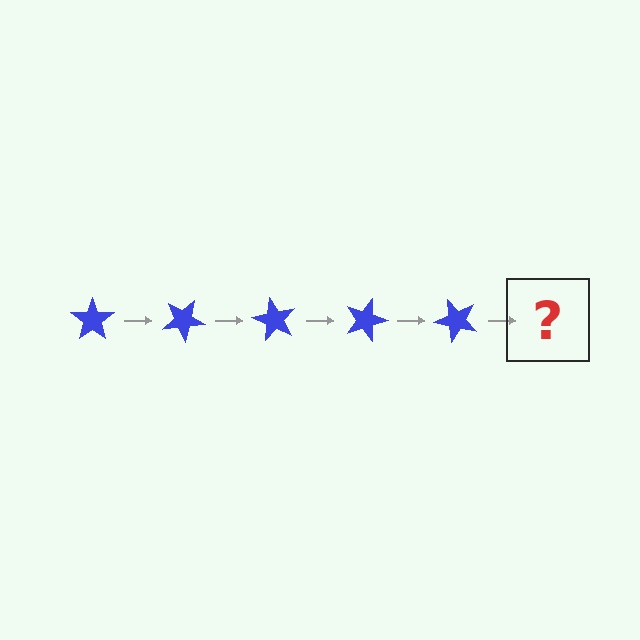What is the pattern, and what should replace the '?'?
The pattern is that the star rotates 30 degrees each step. The '?' should be a blue star rotated 150 degrees.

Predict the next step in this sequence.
The next step is a blue star rotated 150 degrees.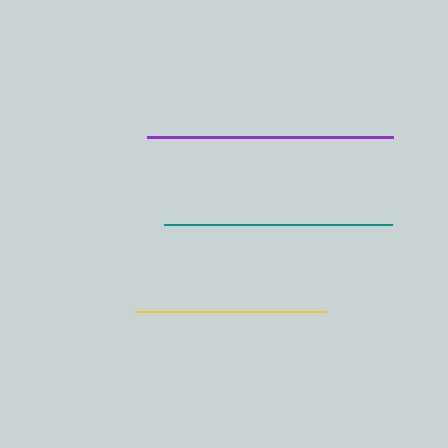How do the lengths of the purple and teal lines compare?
The purple and teal lines are approximately the same length.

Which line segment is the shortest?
The yellow line is the shortest at approximately 190 pixels.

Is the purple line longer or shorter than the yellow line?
The purple line is longer than the yellow line.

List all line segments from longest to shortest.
From longest to shortest: purple, teal, yellow.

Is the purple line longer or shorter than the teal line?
The purple line is longer than the teal line.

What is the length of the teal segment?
The teal segment is approximately 228 pixels long.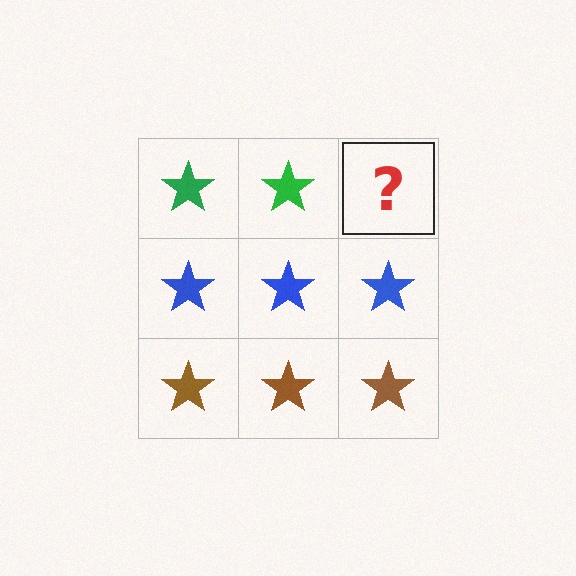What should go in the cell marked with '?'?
The missing cell should contain a green star.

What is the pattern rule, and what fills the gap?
The rule is that each row has a consistent color. The gap should be filled with a green star.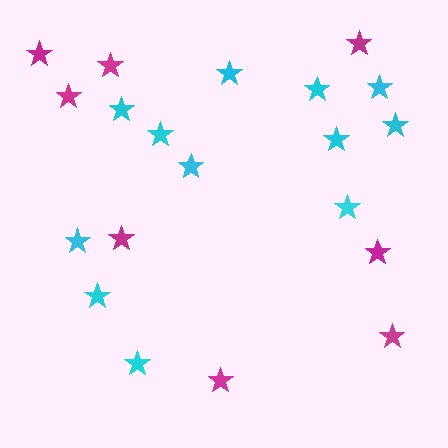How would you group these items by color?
There are 2 groups: one group of cyan stars (12) and one group of magenta stars (8).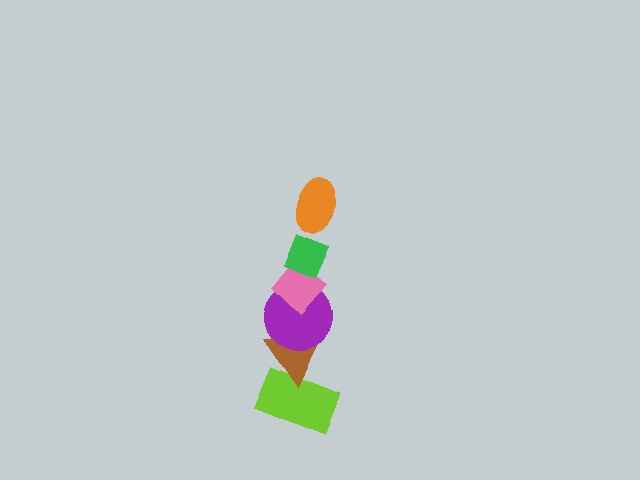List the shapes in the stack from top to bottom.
From top to bottom: the orange ellipse, the green diamond, the pink diamond, the purple circle, the brown triangle, the lime rectangle.